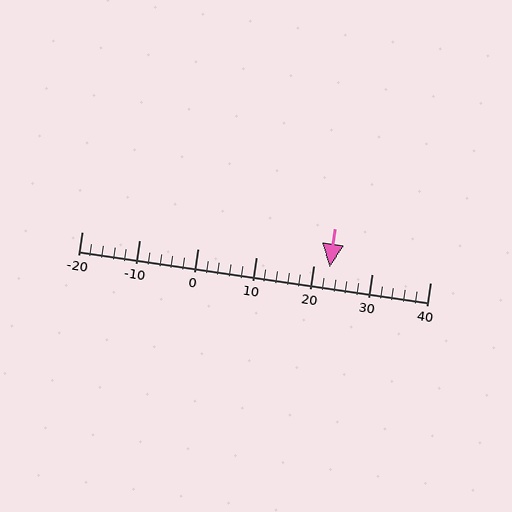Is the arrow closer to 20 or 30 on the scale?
The arrow is closer to 20.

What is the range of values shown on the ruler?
The ruler shows values from -20 to 40.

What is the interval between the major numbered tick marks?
The major tick marks are spaced 10 units apart.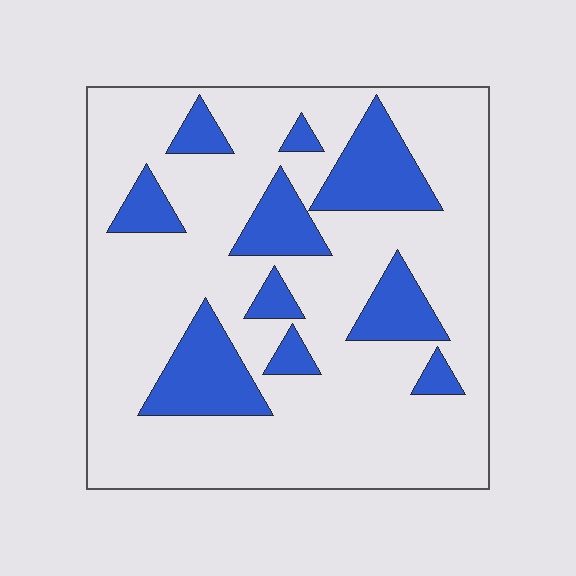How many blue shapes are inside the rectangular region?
10.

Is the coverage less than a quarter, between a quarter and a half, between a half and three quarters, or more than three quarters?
Less than a quarter.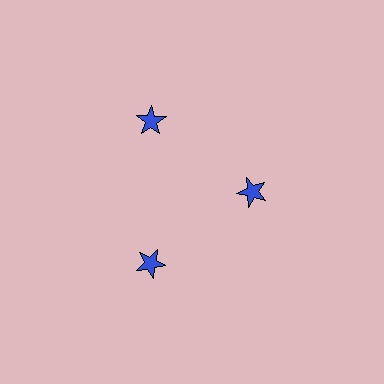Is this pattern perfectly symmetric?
No. The 3 blue stars are arranged in a ring, but one element near the 3 o'clock position is pulled inward toward the center, breaking the 3-fold rotational symmetry.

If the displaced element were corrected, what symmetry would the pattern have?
It would have 3-fold rotational symmetry — the pattern would map onto itself every 120 degrees.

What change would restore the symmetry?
The symmetry would be restored by moving it outward, back onto the ring so that all 3 stars sit at equal angles and equal distance from the center.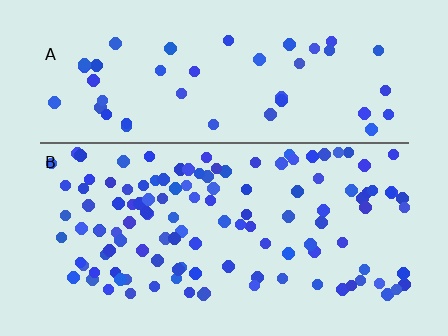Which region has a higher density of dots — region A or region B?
B (the bottom).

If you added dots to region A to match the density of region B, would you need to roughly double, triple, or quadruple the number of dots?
Approximately double.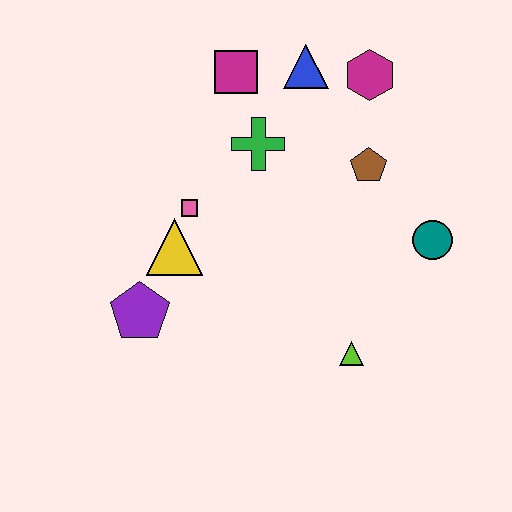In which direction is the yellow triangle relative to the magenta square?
The yellow triangle is below the magenta square.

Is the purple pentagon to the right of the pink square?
No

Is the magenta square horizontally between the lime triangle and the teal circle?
No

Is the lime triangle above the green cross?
No